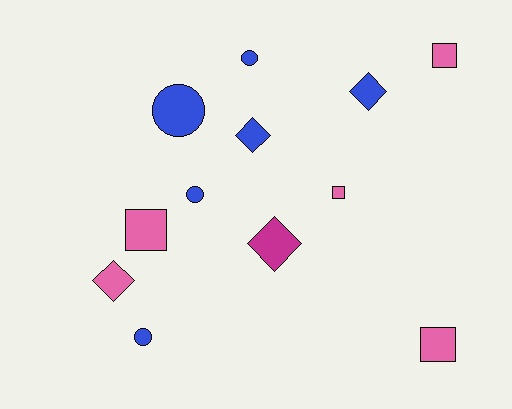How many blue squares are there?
There are no blue squares.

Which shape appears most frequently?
Square, with 4 objects.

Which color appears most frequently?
Blue, with 6 objects.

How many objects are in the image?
There are 12 objects.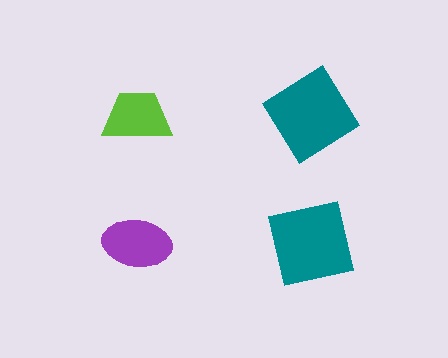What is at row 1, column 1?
A lime trapezoid.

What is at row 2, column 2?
A teal square.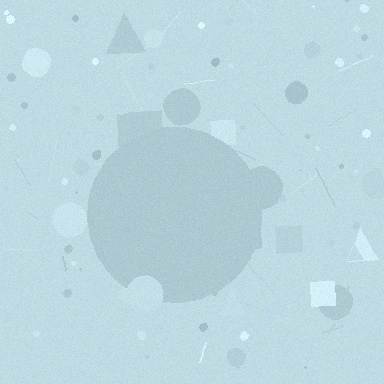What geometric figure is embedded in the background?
A circle is embedded in the background.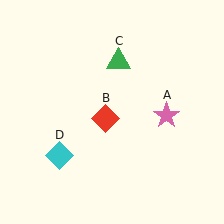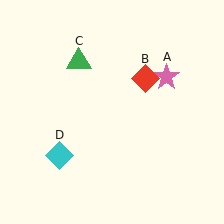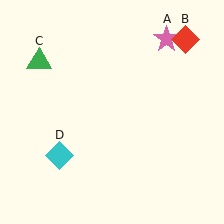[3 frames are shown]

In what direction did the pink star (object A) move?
The pink star (object A) moved up.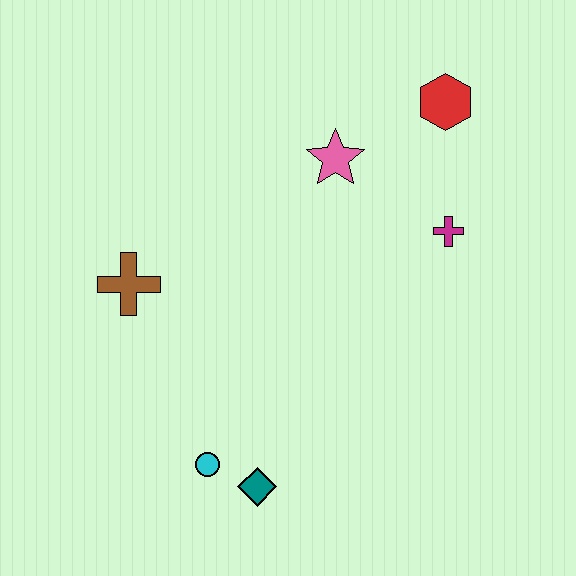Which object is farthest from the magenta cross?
The cyan circle is farthest from the magenta cross.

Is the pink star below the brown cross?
No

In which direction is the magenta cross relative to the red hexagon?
The magenta cross is below the red hexagon.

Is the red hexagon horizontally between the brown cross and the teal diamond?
No